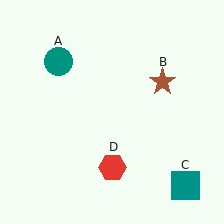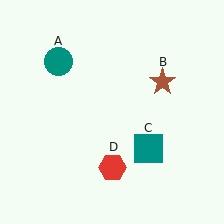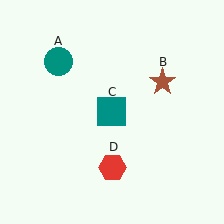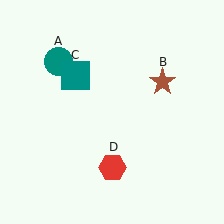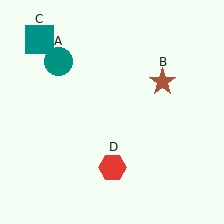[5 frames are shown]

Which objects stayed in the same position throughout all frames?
Teal circle (object A) and brown star (object B) and red hexagon (object D) remained stationary.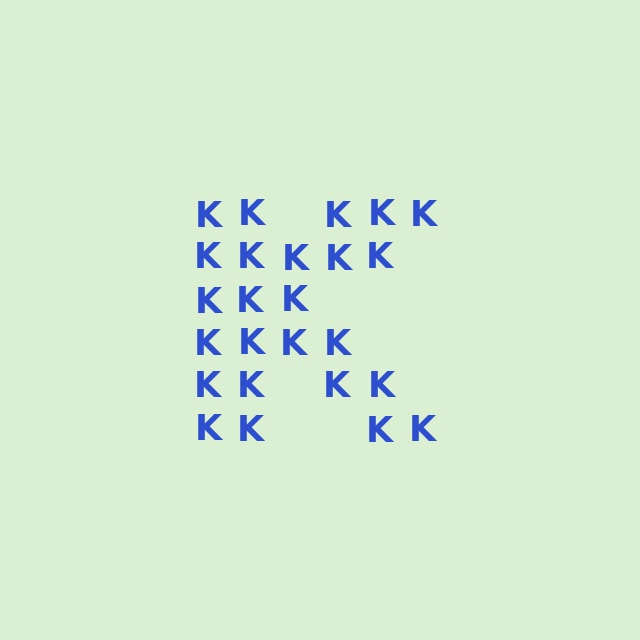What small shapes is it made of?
It is made of small letter K's.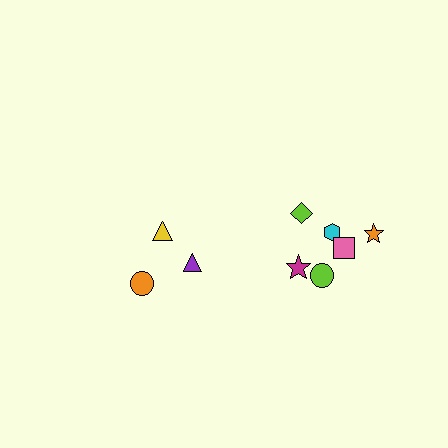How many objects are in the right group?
There are 6 objects.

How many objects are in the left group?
There are 3 objects.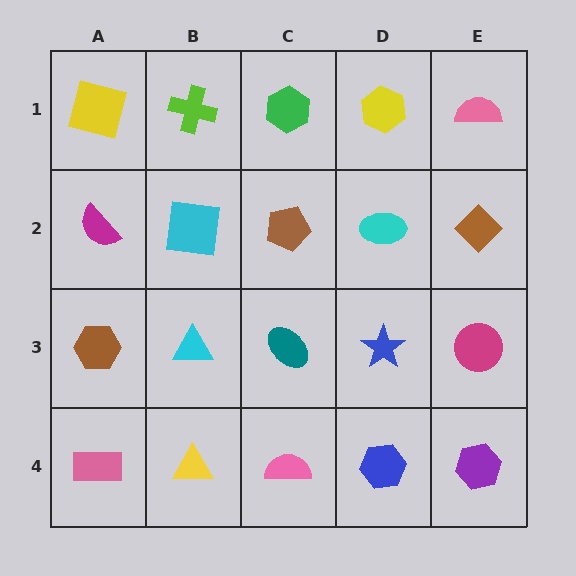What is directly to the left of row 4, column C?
A yellow triangle.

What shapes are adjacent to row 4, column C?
A teal ellipse (row 3, column C), a yellow triangle (row 4, column B), a blue hexagon (row 4, column D).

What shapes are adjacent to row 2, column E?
A pink semicircle (row 1, column E), a magenta circle (row 3, column E), a cyan ellipse (row 2, column D).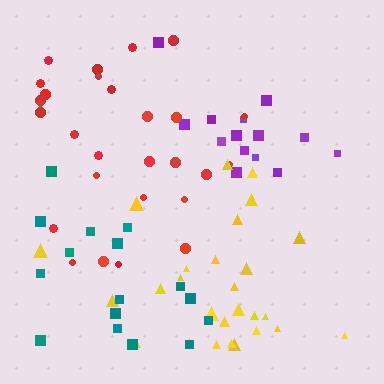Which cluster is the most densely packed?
Yellow.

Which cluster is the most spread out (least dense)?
Teal.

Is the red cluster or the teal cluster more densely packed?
Red.